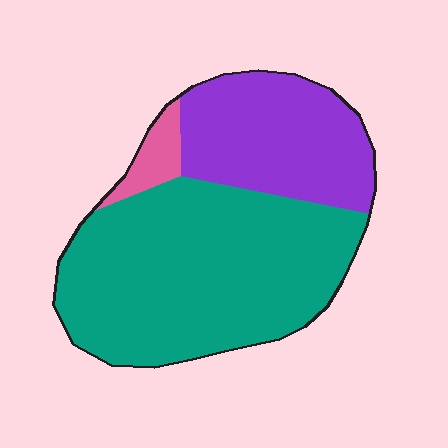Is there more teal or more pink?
Teal.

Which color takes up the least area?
Pink, at roughly 5%.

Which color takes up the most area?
Teal, at roughly 65%.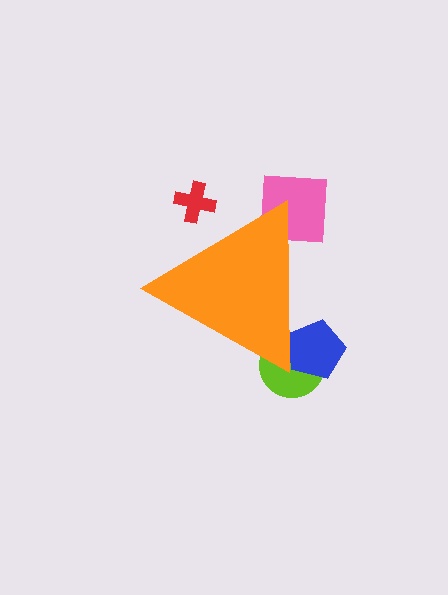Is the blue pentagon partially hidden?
Yes, the blue pentagon is partially hidden behind the orange triangle.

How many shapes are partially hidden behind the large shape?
4 shapes are partially hidden.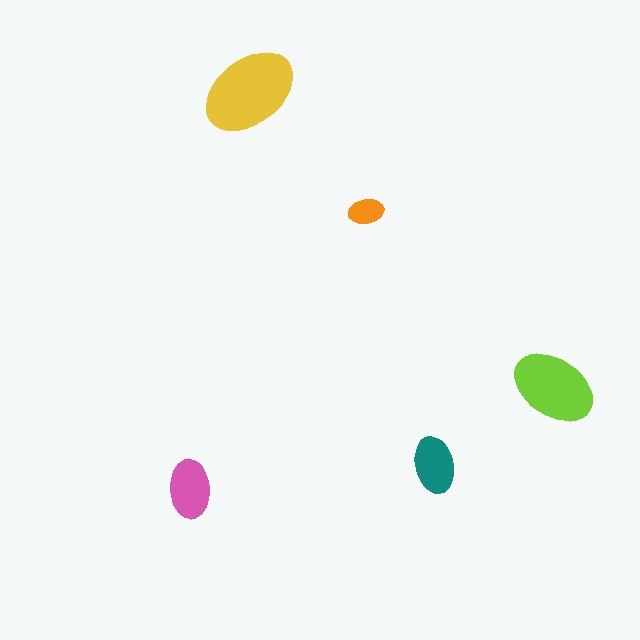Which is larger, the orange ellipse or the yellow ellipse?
The yellow one.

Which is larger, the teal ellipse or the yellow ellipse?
The yellow one.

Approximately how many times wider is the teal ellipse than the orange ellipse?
About 1.5 times wider.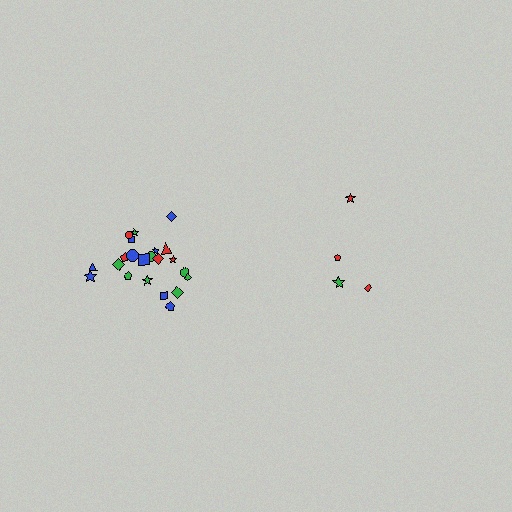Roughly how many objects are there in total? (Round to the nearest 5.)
Roughly 25 objects in total.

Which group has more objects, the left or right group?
The left group.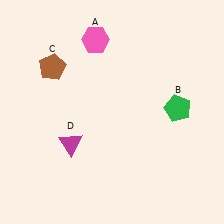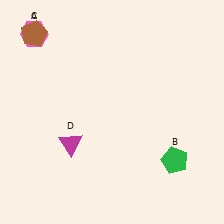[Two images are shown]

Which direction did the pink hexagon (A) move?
The pink hexagon (A) moved left.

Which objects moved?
The objects that moved are: the pink hexagon (A), the green pentagon (B), the brown pentagon (C).